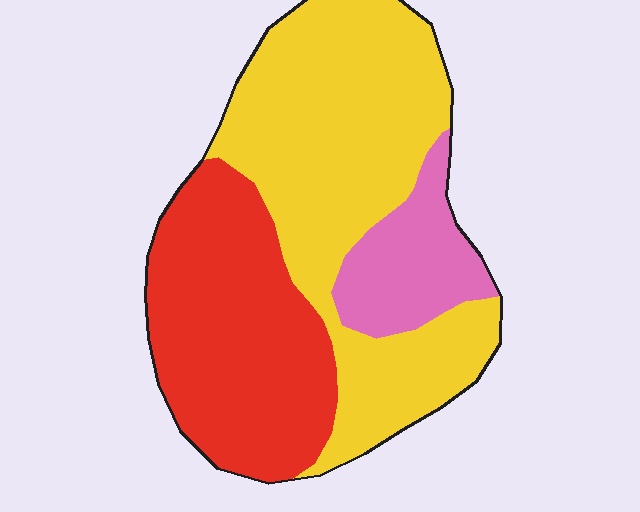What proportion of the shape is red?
Red covers roughly 35% of the shape.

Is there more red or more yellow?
Yellow.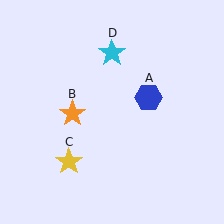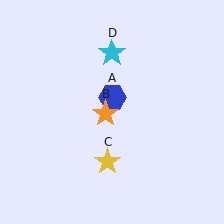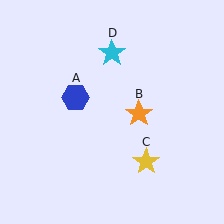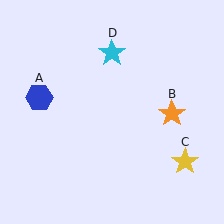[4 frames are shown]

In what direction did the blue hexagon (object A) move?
The blue hexagon (object A) moved left.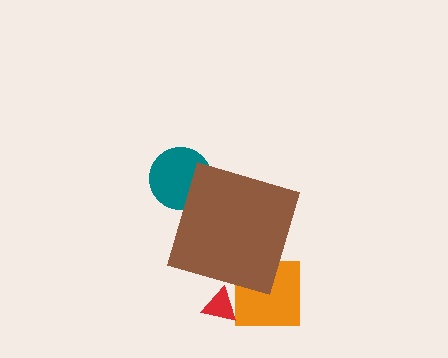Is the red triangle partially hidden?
Yes, the red triangle is partially hidden behind the brown diamond.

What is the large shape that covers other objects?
A brown diamond.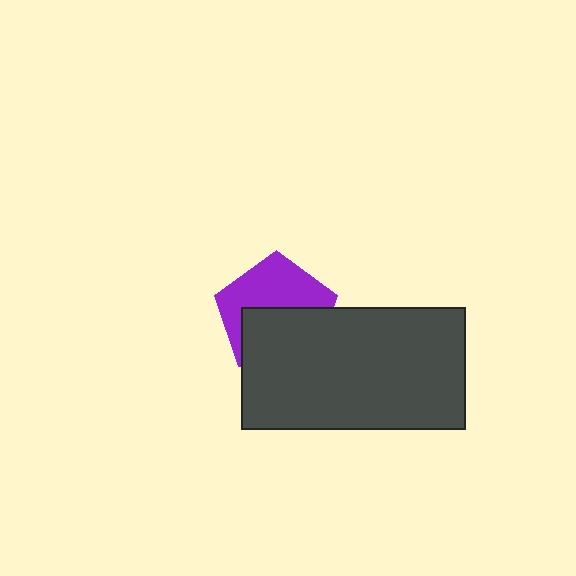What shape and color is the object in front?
The object in front is a dark gray rectangle.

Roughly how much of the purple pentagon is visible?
About half of it is visible (roughly 51%).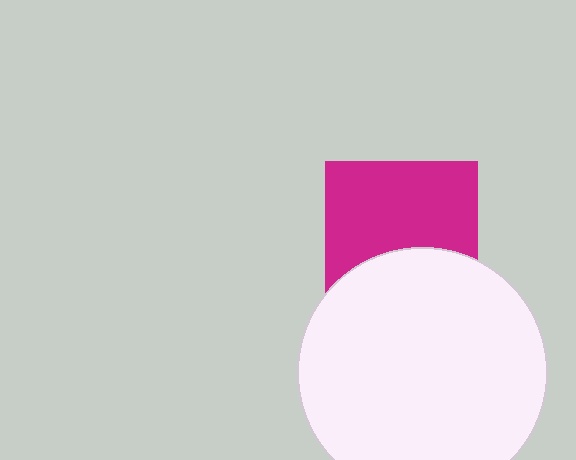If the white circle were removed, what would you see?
You would see the complete magenta square.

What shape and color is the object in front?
The object in front is a white circle.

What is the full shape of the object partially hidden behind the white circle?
The partially hidden object is a magenta square.